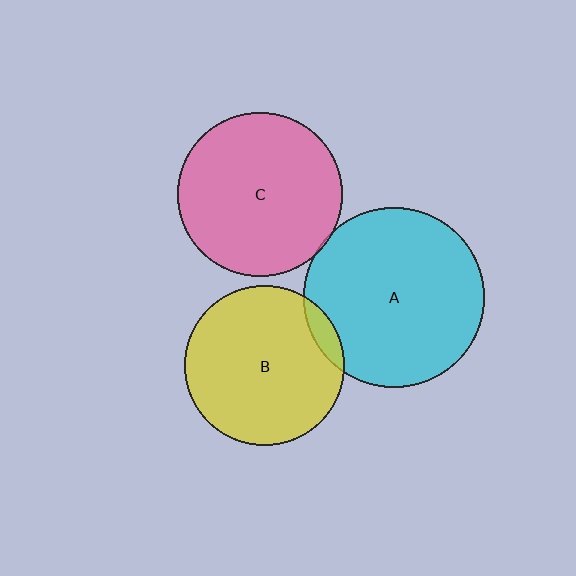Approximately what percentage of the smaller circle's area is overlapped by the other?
Approximately 5%.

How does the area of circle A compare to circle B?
Approximately 1.3 times.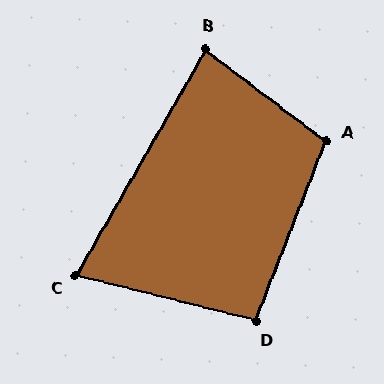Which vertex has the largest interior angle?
A, at approximately 106 degrees.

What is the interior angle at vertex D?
Approximately 97 degrees (obtuse).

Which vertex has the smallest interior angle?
C, at approximately 74 degrees.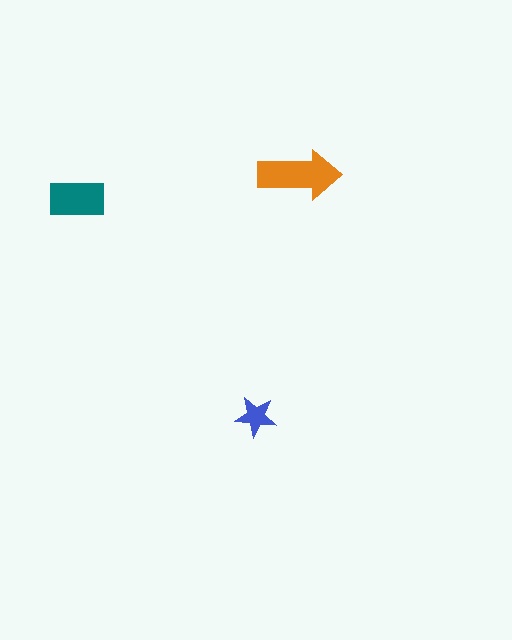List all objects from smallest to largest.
The blue star, the teal rectangle, the orange arrow.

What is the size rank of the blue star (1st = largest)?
3rd.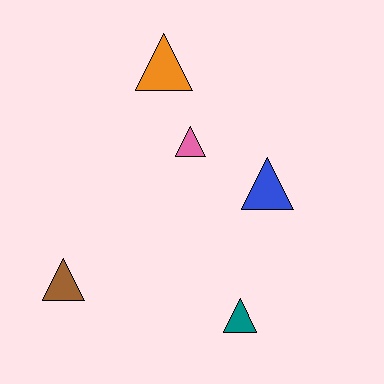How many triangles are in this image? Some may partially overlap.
There are 5 triangles.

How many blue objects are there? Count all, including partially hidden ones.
There is 1 blue object.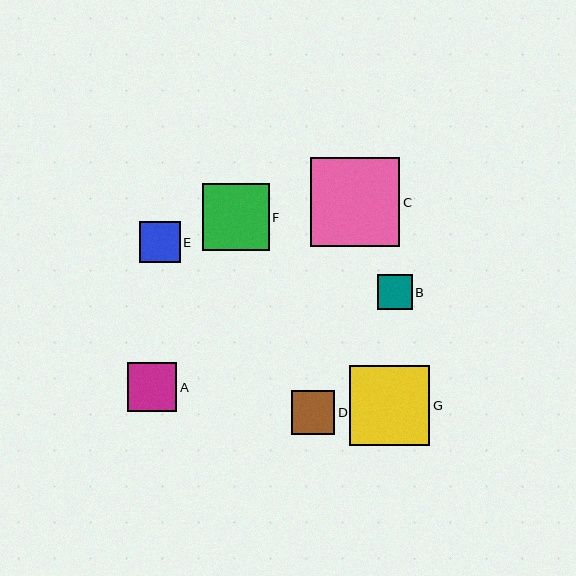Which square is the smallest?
Square B is the smallest with a size of approximately 35 pixels.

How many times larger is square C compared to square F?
Square C is approximately 1.3 times the size of square F.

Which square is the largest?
Square C is the largest with a size of approximately 89 pixels.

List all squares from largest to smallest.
From largest to smallest: C, G, F, A, D, E, B.